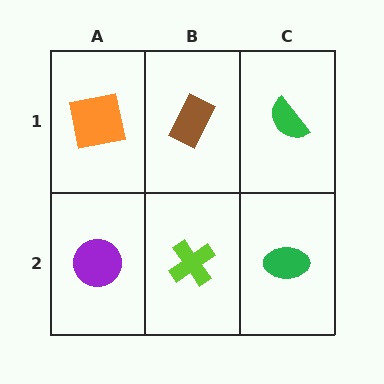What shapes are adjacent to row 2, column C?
A green semicircle (row 1, column C), a lime cross (row 2, column B).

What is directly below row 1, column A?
A purple circle.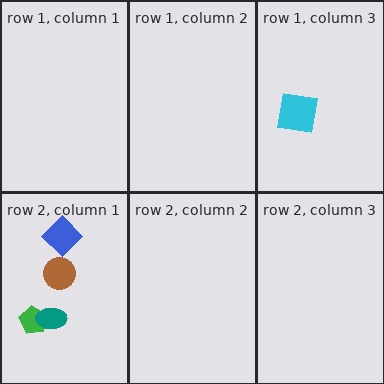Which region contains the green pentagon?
The row 2, column 1 region.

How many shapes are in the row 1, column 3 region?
1.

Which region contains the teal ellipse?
The row 2, column 1 region.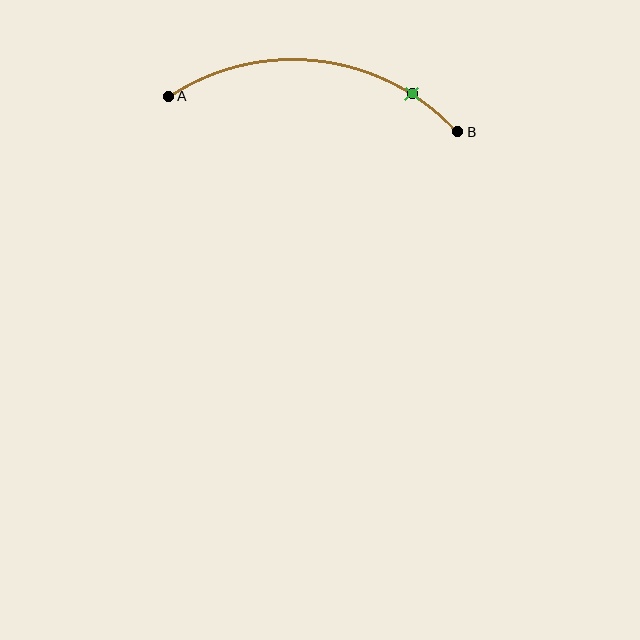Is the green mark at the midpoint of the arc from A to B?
No. The green mark lies on the arc but is closer to endpoint B. The arc midpoint would be at the point on the curve equidistant along the arc from both A and B.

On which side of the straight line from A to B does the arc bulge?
The arc bulges above the straight line connecting A and B.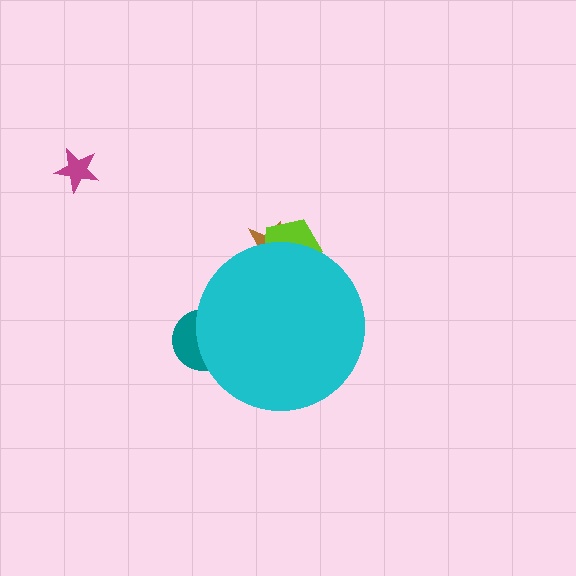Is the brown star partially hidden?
Yes, the brown star is partially hidden behind the cyan circle.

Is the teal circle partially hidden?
Yes, the teal circle is partially hidden behind the cyan circle.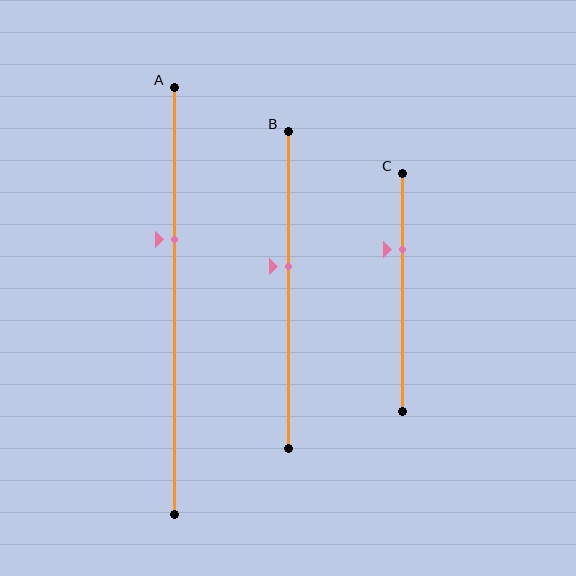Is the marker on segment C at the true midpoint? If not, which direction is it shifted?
No, the marker on segment C is shifted upward by about 18% of the segment length.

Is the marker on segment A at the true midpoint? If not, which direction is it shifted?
No, the marker on segment A is shifted upward by about 14% of the segment length.